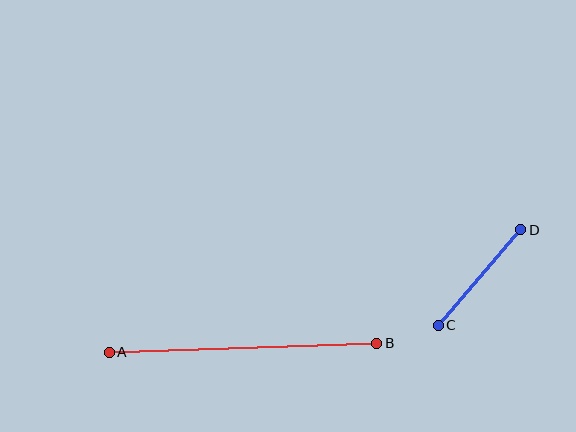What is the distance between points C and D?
The distance is approximately 126 pixels.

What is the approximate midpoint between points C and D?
The midpoint is at approximately (480, 278) pixels.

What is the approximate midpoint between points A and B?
The midpoint is at approximately (243, 348) pixels.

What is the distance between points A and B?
The distance is approximately 268 pixels.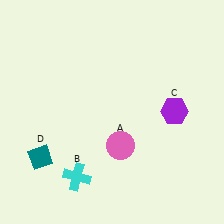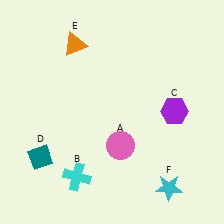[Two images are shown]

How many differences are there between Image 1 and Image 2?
There are 2 differences between the two images.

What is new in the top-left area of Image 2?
An orange triangle (E) was added in the top-left area of Image 2.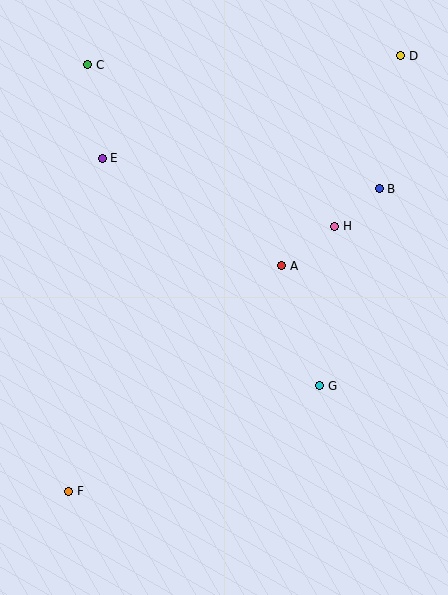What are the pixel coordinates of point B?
Point B is at (379, 189).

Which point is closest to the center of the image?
Point A at (282, 266) is closest to the center.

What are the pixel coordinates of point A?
Point A is at (282, 266).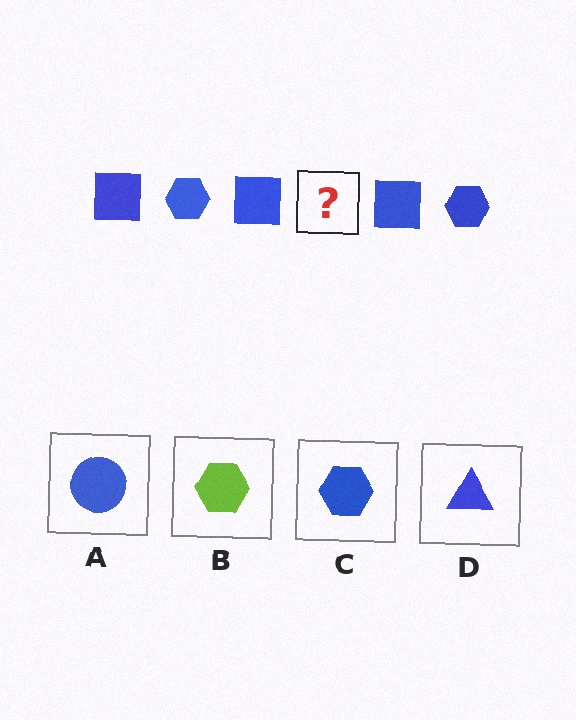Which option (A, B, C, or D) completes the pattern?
C.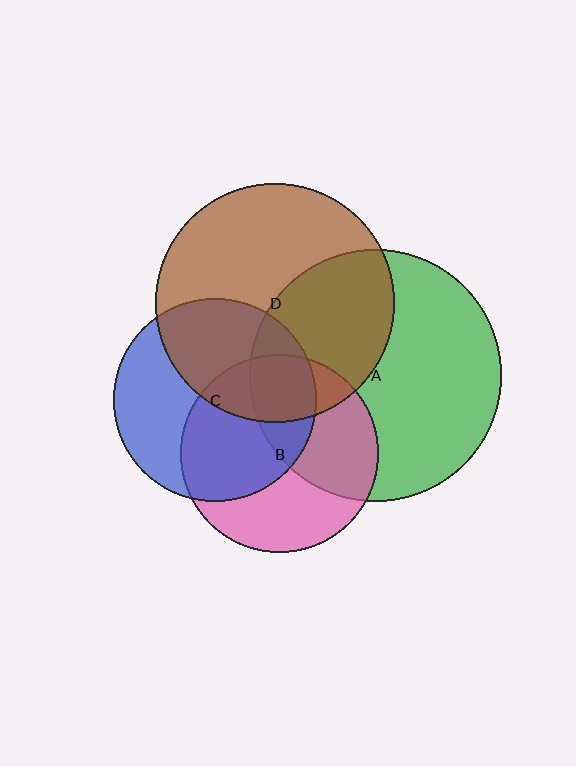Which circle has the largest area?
Circle A (green).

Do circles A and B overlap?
Yes.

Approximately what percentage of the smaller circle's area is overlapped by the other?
Approximately 45%.